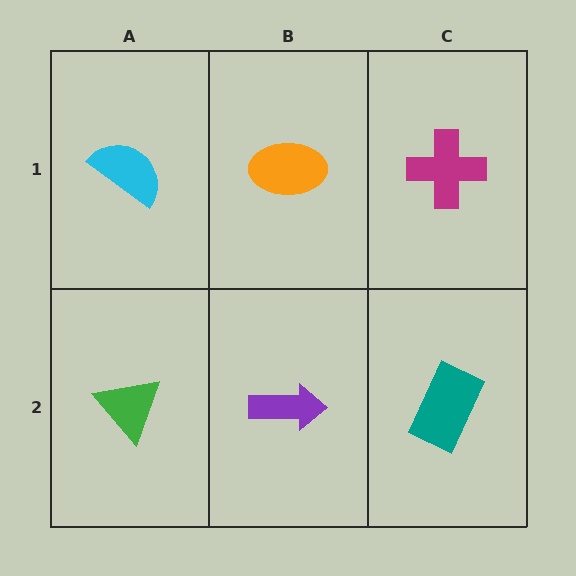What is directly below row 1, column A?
A green triangle.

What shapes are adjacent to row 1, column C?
A teal rectangle (row 2, column C), an orange ellipse (row 1, column B).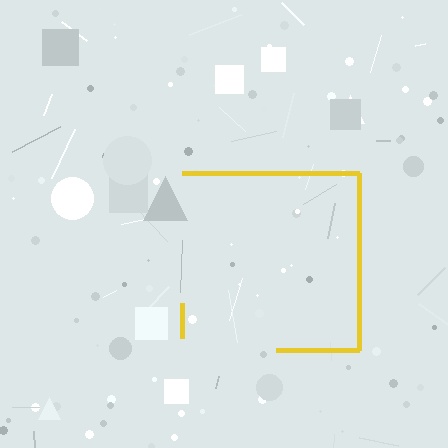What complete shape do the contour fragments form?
The contour fragments form a square.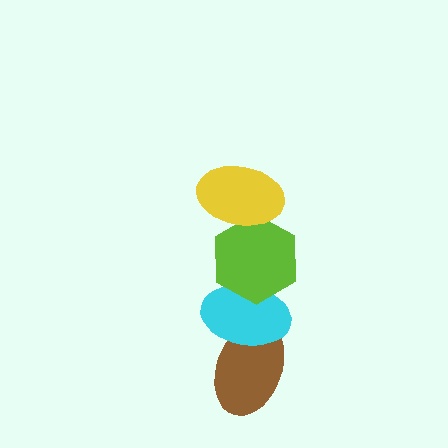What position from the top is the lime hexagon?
The lime hexagon is 2nd from the top.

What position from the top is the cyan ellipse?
The cyan ellipse is 3rd from the top.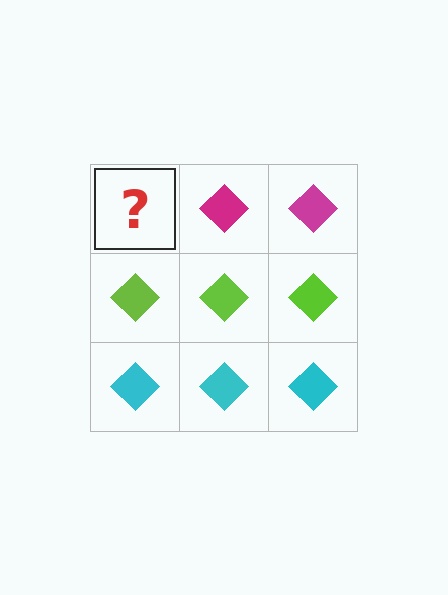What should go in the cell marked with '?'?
The missing cell should contain a magenta diamond.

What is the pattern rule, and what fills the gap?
The rule is that each row has a consistent color. The gap should be filled with a magenta diamond.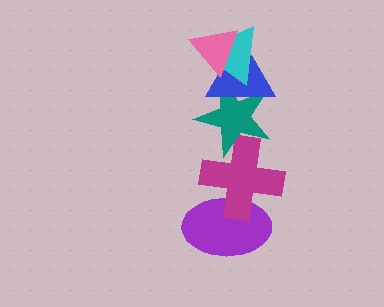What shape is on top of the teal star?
The blue triangle is on top of the teal star.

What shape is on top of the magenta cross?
The teal star is on top of the magenta cross.